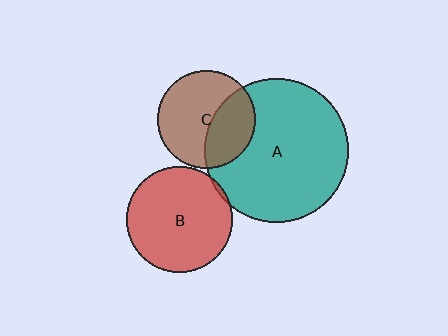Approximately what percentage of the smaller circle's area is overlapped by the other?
Approximately 5%.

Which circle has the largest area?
Circle A (teal).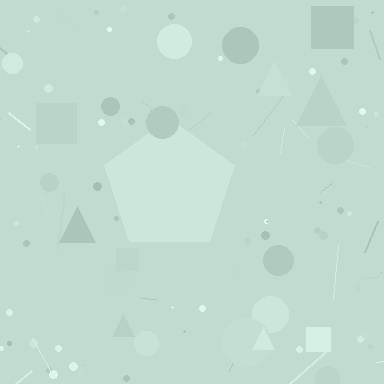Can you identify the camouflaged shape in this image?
The camouflaged shape is a pentagon.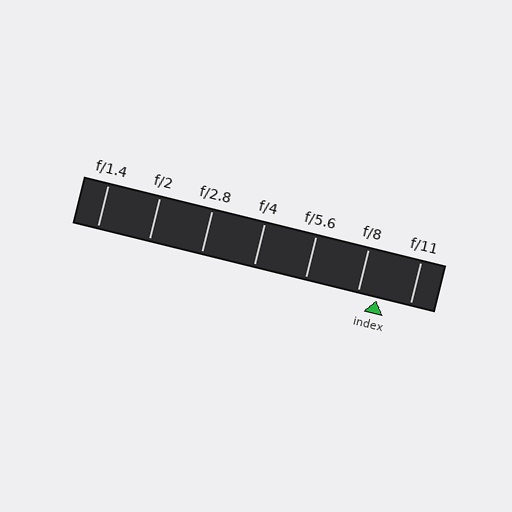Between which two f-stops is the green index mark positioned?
The index mark is between f/8 and f/11.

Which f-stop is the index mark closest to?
The index mark is closest to f/8.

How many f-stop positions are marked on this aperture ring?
There are 7 f-stop positions marked.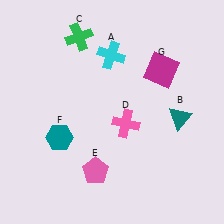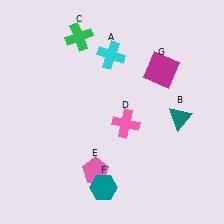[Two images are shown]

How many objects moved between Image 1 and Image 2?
1 object moved between the two images.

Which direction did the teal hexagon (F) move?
The teal hexagon (F) moved down.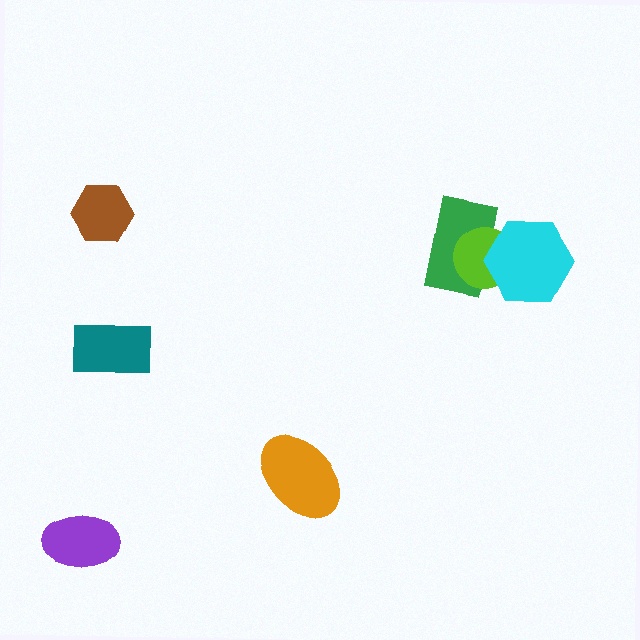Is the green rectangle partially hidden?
Yes, it is partially covered by another shape.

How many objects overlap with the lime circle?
2 objects overlap with the lime circle.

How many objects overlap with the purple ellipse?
0 objects overlap with the purple ellipse.